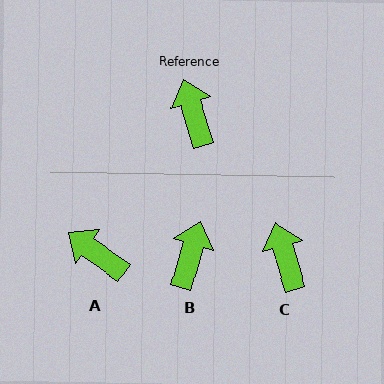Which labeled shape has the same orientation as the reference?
C.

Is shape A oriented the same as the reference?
No, it is off by about 38 degrees.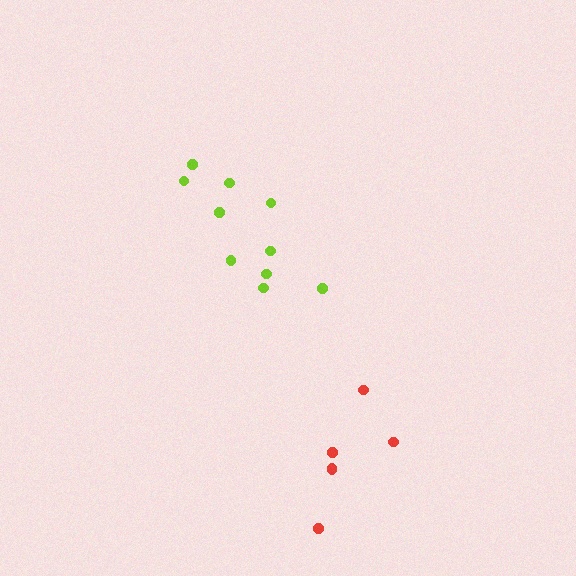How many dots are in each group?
Group 1: 10 dots, Group 2: 6 dots (16 total).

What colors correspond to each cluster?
The clusters are colored: lime, red.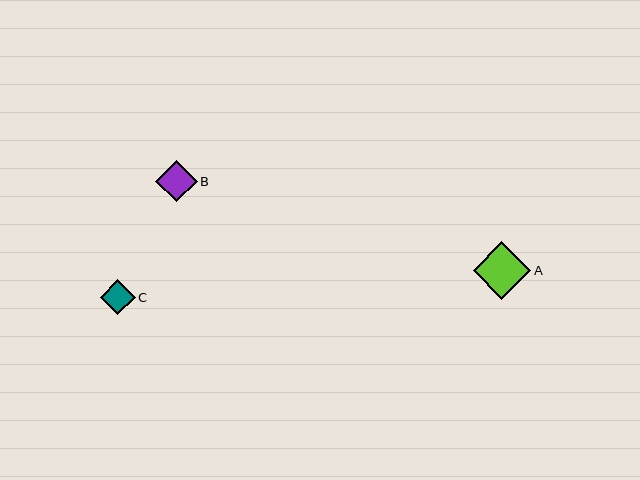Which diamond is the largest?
Diamond A is the largest with a size of approximately 58 pixels.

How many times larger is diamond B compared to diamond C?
Diamond B is approximately 1.2 times the size of diamond C.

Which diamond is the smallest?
Diamond C is the smallest with a size of approximately 34 pixels.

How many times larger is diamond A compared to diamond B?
Diamond A is approximately 1.4 times the size of diamond B.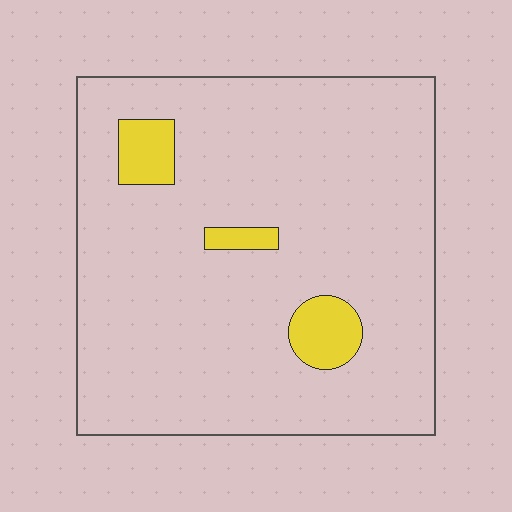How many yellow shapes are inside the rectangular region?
3.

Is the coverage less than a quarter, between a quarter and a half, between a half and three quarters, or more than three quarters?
Less than a quarter.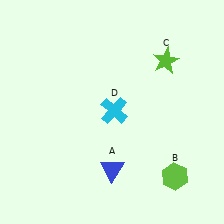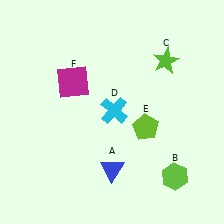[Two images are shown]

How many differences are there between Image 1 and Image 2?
There are 2 differences between the two images.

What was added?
A lime pentagon (E), a magenta square (F) were added in Image 2.